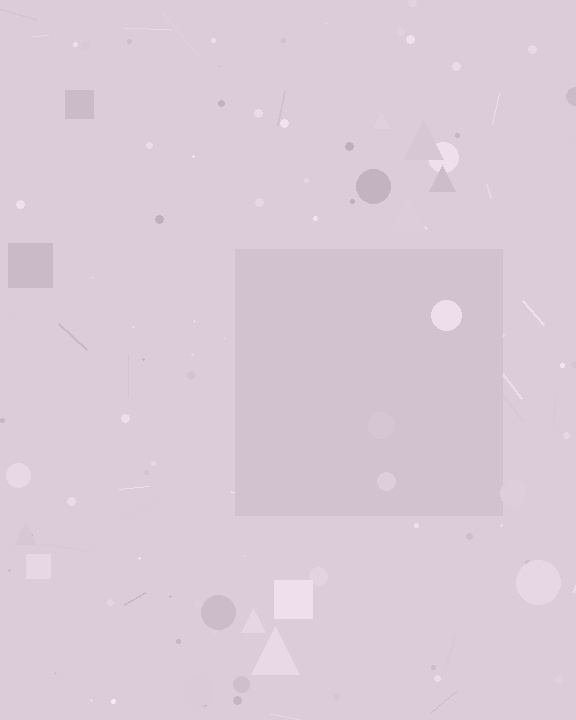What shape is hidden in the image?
A square is hidden in the image.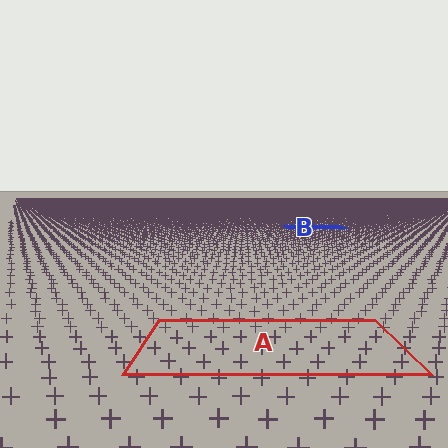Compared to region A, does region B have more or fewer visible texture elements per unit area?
Region B has more texture elements per unit area — they are packed more densely because it is farther away.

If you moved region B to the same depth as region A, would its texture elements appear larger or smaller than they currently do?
They would appear larger. At a closer depth, the same texture elements are projected at a bigger on-screen size.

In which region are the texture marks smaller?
The texture marks are smaller in region B, because it is farther away.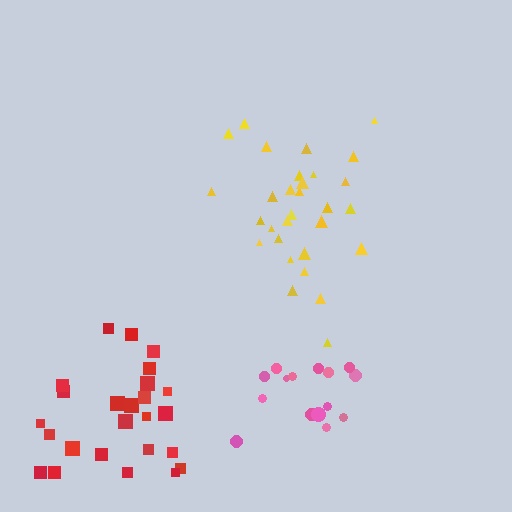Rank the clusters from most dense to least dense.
yellow, pink, red.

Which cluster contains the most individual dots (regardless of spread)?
Yellow (30).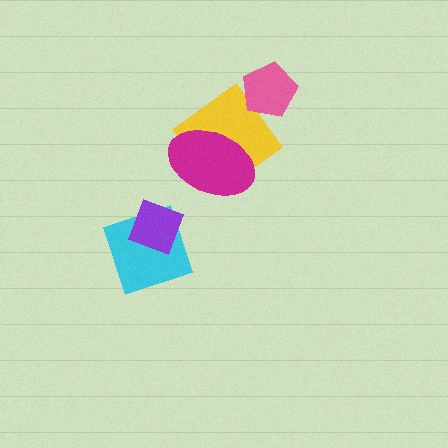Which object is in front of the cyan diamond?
The purple diamond is in front of the cyan diamond.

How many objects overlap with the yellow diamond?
1 object overlaps with the yellow diamond.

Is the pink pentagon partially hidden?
No, no other shape covers it.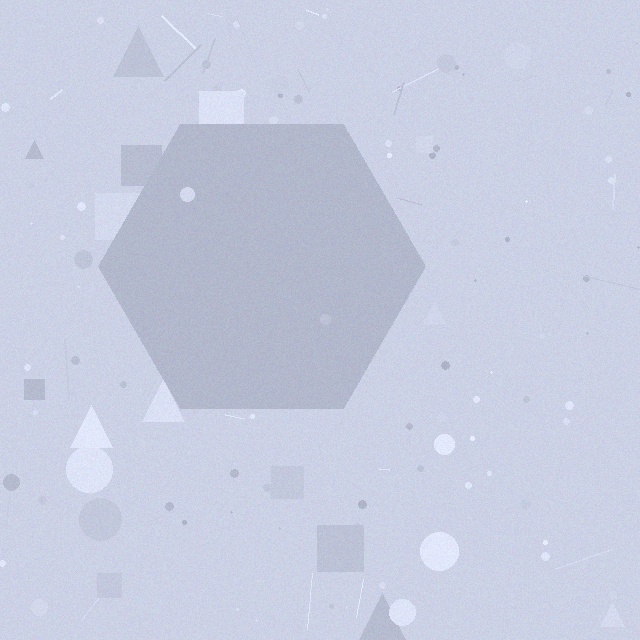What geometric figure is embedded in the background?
A hexagon is embedded in the background.